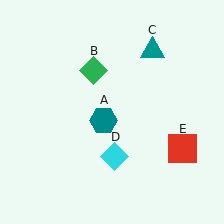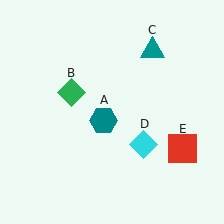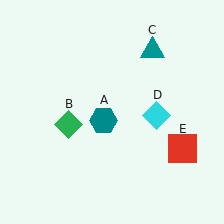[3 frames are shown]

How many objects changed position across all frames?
2 objects changed position: green diamond (object B), cyan diamond (object D).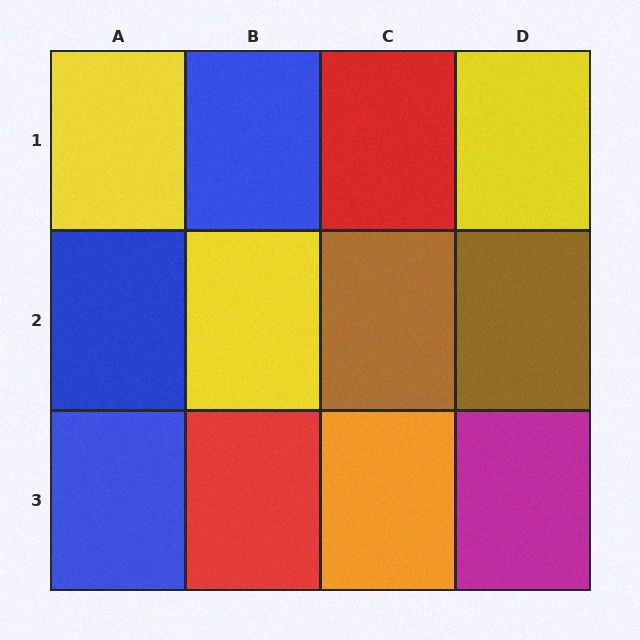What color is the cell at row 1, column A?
Yellow.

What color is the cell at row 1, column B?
Blue.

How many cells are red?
2 cells are red.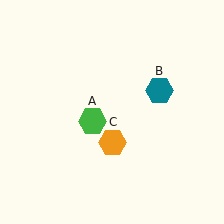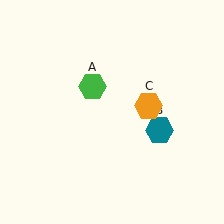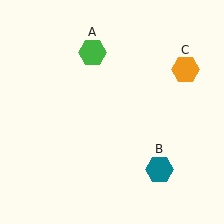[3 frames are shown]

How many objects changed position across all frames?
3 objects changed position: green hexagon (object A), teal hexagon (object B), orange hexagon (object C).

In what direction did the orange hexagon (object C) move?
The orange hexagon (object C) moved up and to the right.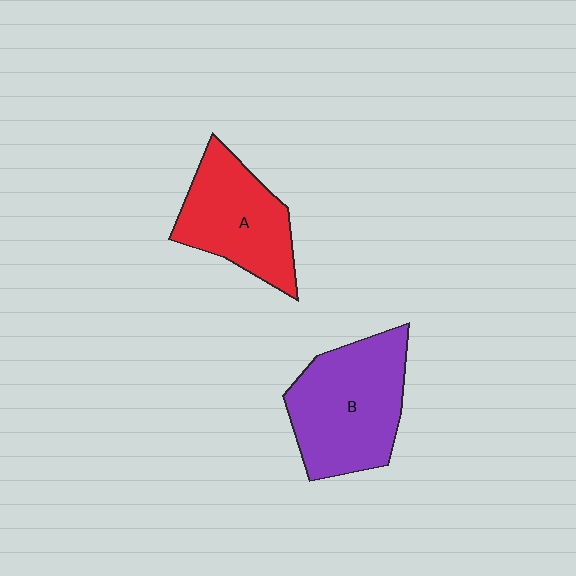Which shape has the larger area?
Shape B (purple).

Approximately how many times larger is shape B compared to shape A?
Approximately 1.2 times.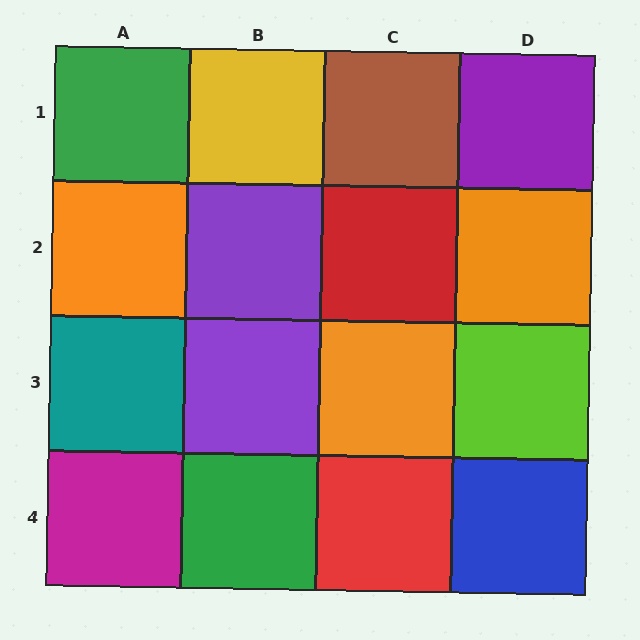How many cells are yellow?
1 cell is yellow.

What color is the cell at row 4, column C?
Red.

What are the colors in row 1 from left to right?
Green, yellow, brown, purple.